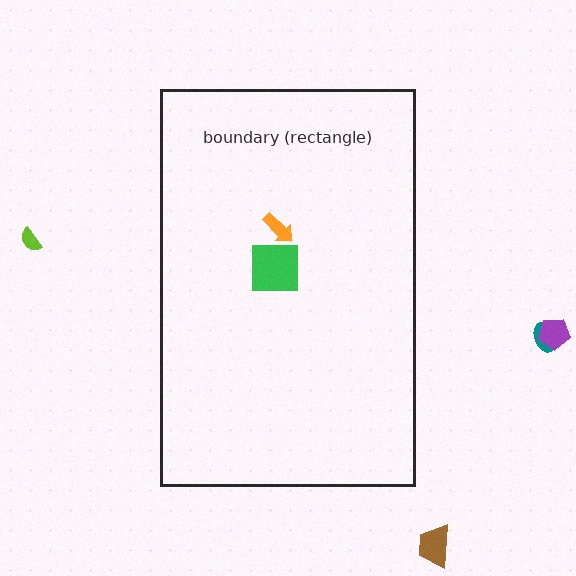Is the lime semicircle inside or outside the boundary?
Outside.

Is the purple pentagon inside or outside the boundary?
Outside.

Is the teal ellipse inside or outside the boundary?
Outside.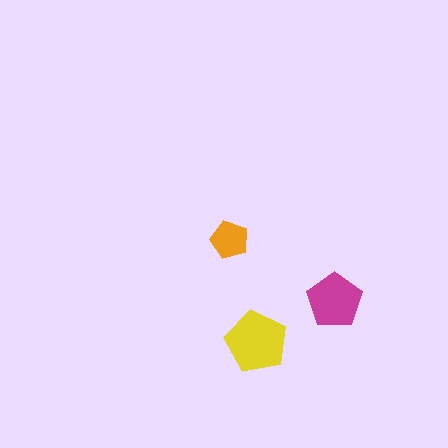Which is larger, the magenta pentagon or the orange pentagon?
The magenta one.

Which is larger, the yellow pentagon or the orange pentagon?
The yellow one.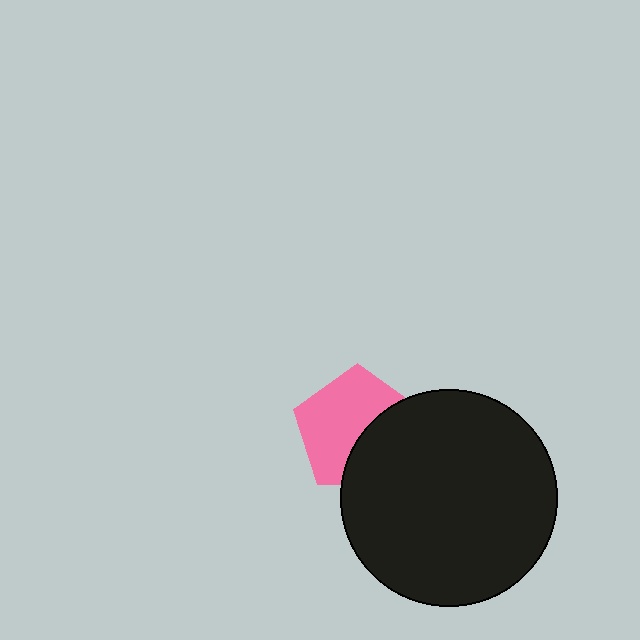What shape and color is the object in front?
The object in front is a black circle.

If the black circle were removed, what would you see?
You would see the complete pink pentagon.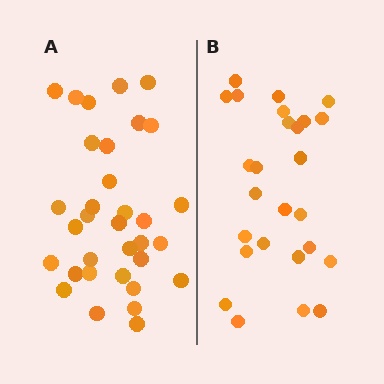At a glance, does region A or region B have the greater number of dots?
Region A (the left region) has more dots.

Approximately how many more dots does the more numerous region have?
Region A has roughly 8 or so more dots than region B.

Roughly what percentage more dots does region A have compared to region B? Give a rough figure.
About 25% more.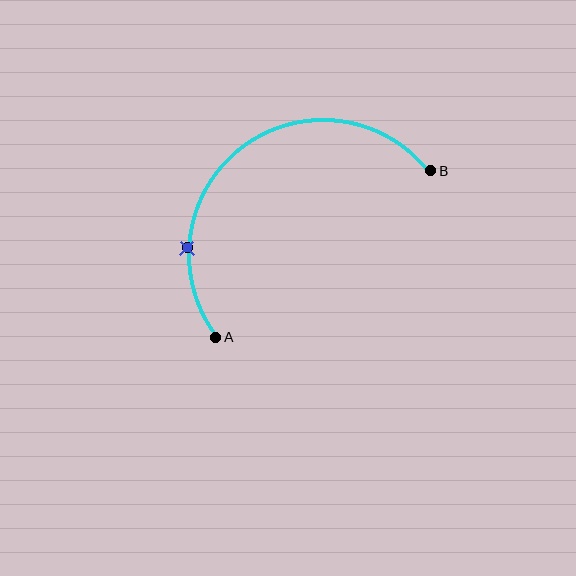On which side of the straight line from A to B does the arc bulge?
The arc bulges above and to the left of the straight line connecting A and B.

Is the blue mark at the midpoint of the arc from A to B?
No. The blue mark lies on the arc but is closer to endpoint A. The arc midpoint would be at the point on the curve equidistant along the arc from both A and B.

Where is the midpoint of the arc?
The arc midpoint is the point on the curve farthest from the straight line joining A and B. It sits above and to the left of that line.